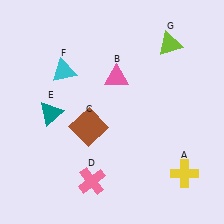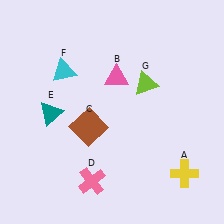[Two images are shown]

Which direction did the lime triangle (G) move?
The lime triangle (G) moved down.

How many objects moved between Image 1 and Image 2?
1 object moved between the two images.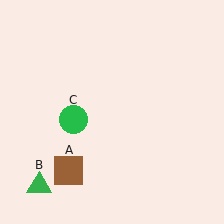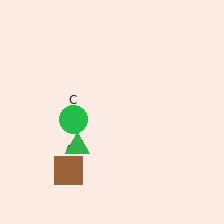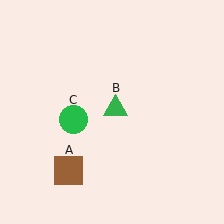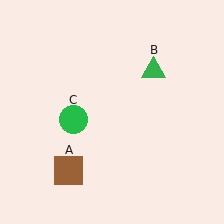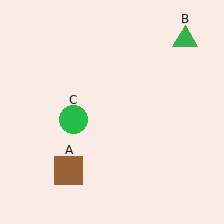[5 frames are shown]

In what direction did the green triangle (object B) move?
The green triangle (object B) moved up and to the right.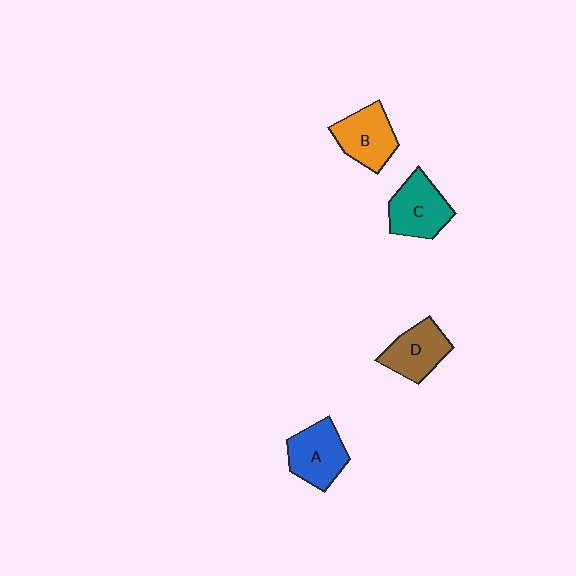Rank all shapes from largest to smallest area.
From largest to smallest: C (teal), A (blue), B (orange), D (brown).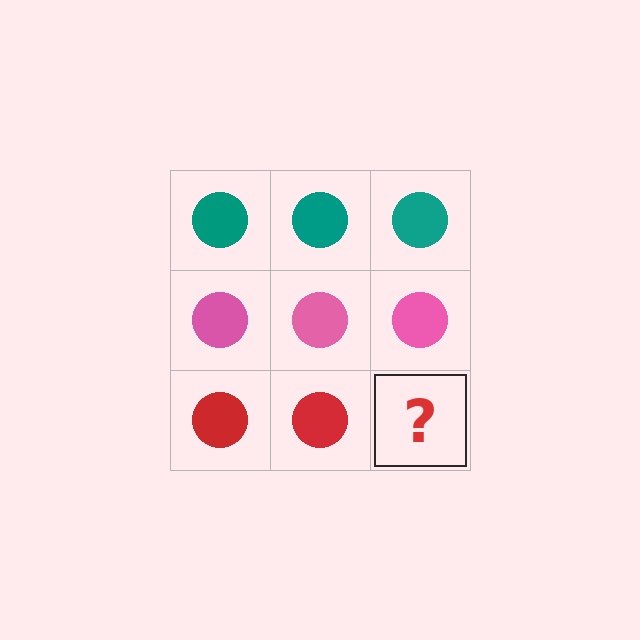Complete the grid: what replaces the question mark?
The question mark should be replaced with a red circle.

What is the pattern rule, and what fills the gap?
The rule is that each row has a consistent color. The gap should be filled with a red circle.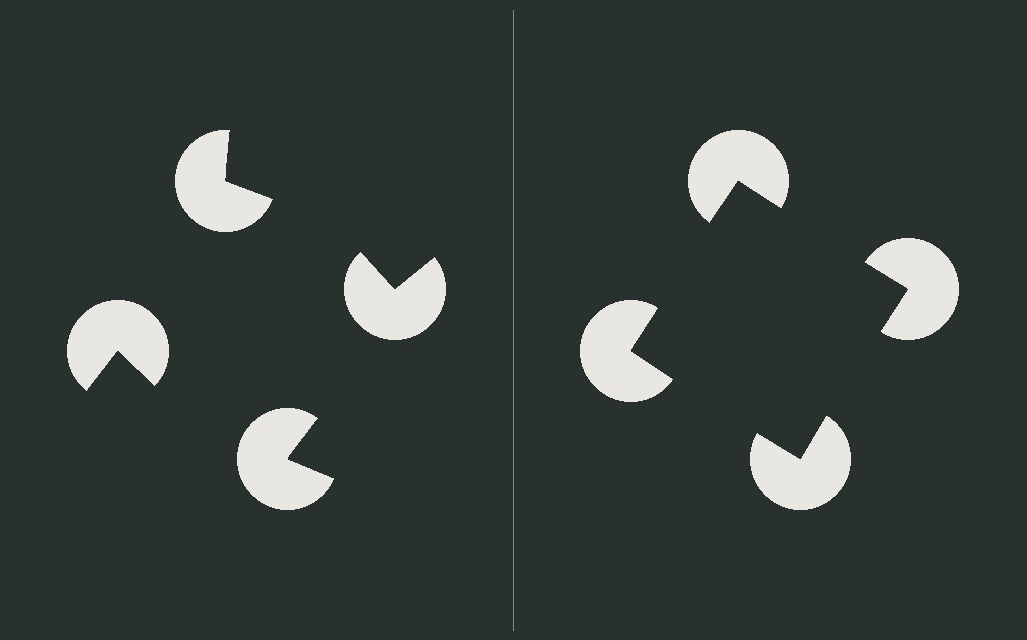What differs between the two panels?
The pac-man discs are positioned identically on both sides; only the wedge orientations differ. On the right they align to a square; on the left they are misaligned.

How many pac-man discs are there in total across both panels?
8 — 4 on each side.